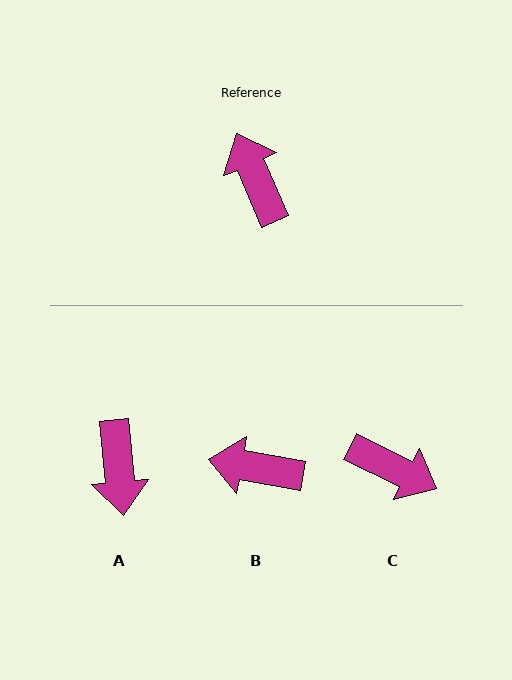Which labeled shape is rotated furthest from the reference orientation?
A, about 162 degrees away.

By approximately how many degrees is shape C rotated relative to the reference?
Approximately 140 degrees clockwise.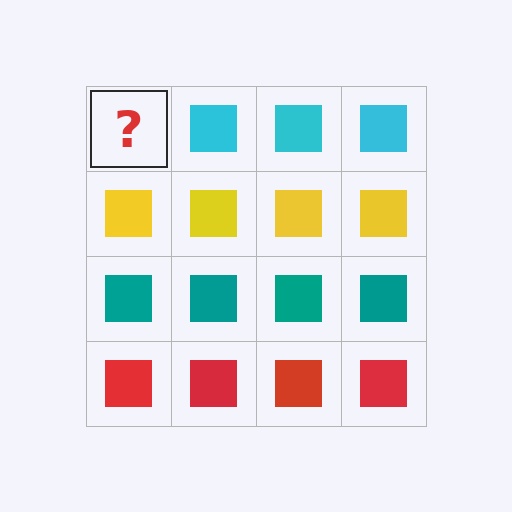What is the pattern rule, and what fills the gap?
The rule is that each row has a consistent color. The gap should be filled with a cyan square.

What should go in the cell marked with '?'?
The missing cell should contain a cyan square.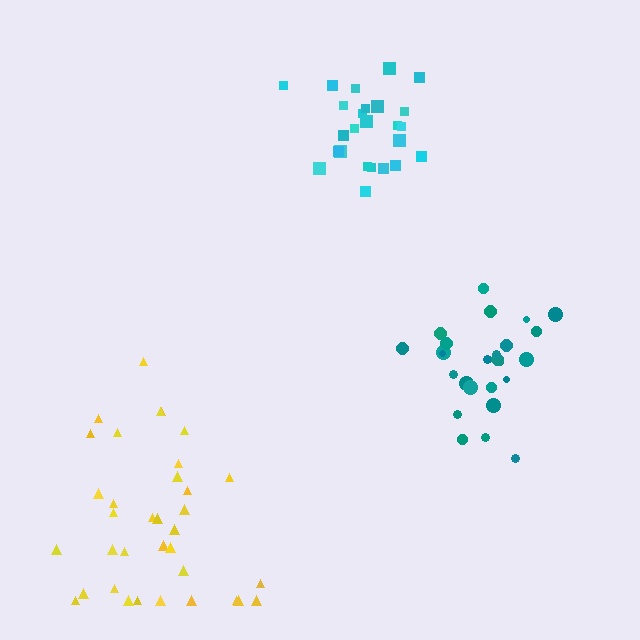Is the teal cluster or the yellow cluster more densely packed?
Teal.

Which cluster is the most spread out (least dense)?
Yellow.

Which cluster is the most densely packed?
Cyan.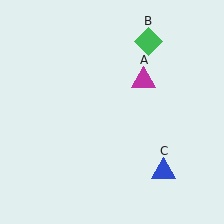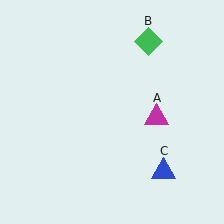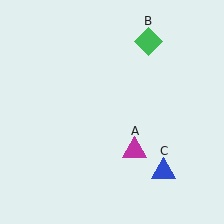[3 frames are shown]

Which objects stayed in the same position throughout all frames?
Green diamond (object B) and blue triangle (object C) remained stationary.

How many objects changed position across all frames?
1 object changed position: magenta triangle (object A).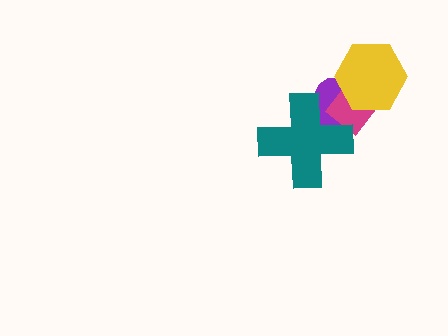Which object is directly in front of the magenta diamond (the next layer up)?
The teal cross is directly in front of the magenta diamond.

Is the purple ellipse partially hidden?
Yes, it is partially covered by another shape.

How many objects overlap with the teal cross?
2 objects overlap with the teal cross.